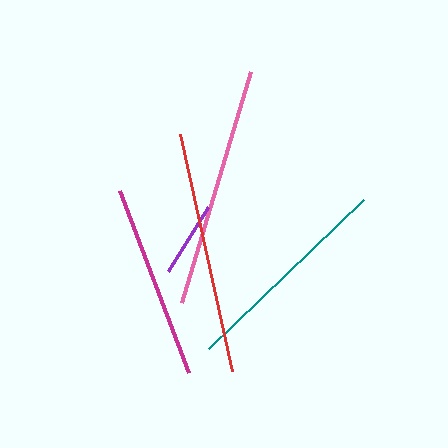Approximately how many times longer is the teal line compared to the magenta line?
The teal line is approximately 1.1 times the length of the magenta line.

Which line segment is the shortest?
The purple line is the shortest at approximately 76 pixels.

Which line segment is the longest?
The red line is the longest at approximately 243 pixels.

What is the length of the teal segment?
The teal segment is approximately 216 pixels long.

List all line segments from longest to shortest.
From longest to shortest: red, pink, teal, magenta, purple.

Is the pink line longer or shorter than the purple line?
The pink line is longer than the purple line.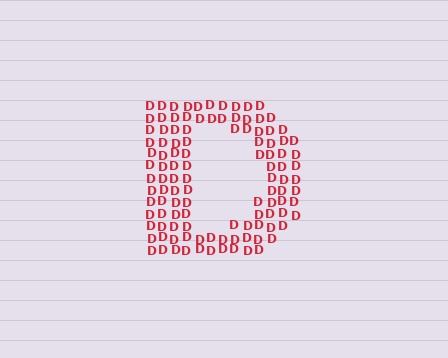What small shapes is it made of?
It is made of small letter D's.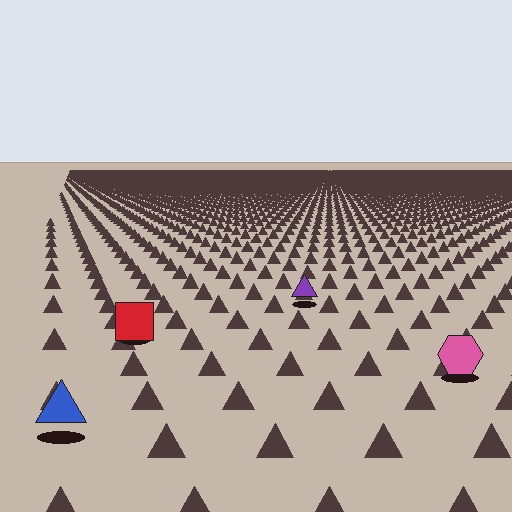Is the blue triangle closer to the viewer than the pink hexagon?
Yes. The blue triangle is closer — you can tell from the texture gradient: the ground texture is coarser near it.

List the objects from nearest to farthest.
From nearest to farthest: the blue triangle, the pink hexagon, the red square, the purple triangle.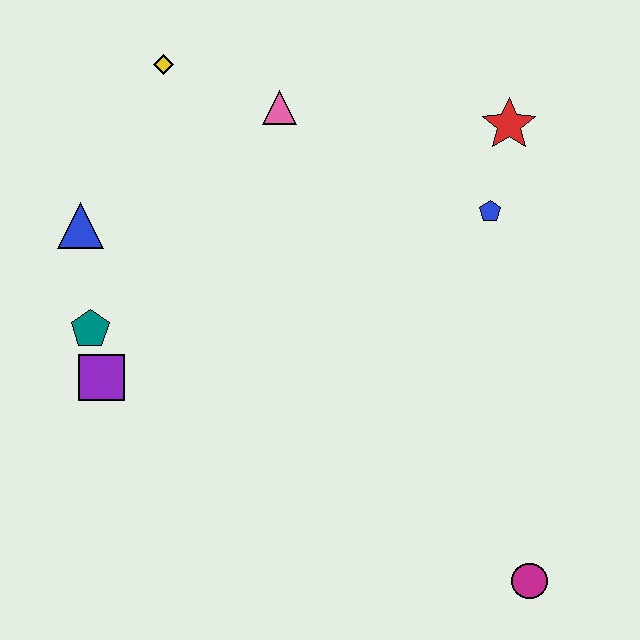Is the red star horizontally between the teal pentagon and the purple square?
No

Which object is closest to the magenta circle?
The blue pentagon is closest to the magenta circle.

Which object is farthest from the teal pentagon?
The magenta circle is farthest from the teal pentagon.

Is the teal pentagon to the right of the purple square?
No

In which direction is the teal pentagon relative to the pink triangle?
The teal pentagon is below the pink triangle.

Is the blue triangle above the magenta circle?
Yes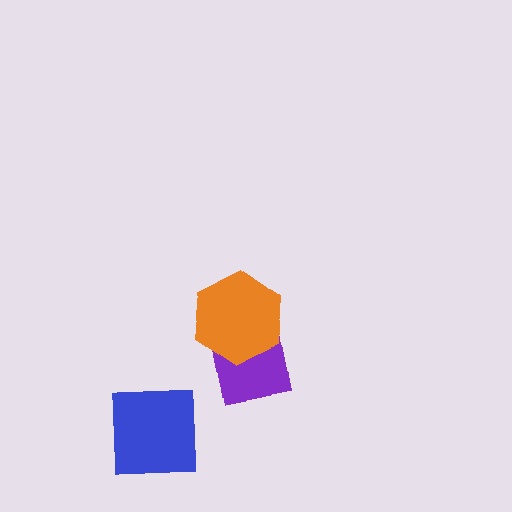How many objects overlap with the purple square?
1 object overlaps with the purple square.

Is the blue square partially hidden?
No, no other shape covers it.